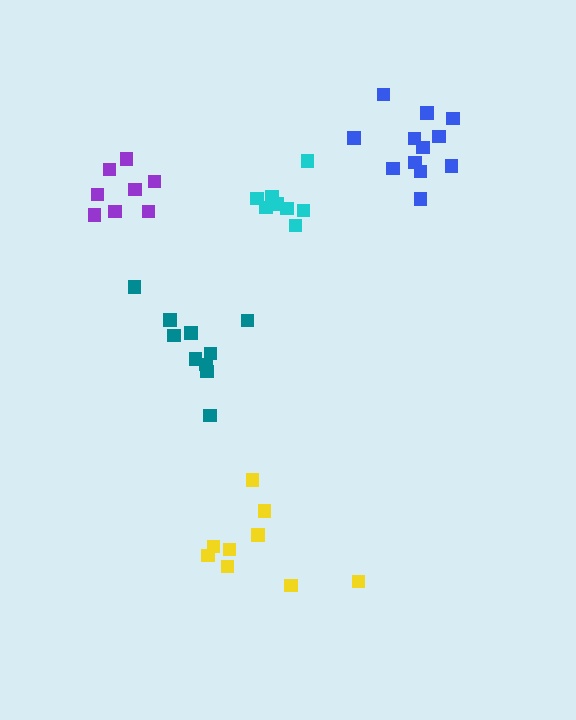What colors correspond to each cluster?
The clusters are colored: yellow, teal, purple, cyan, blue.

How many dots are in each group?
Group 1: 9 dots, Group 2: 10 dots, Group 3: 8 dots, Group 4: 8 dots, Group 5: 12 dots (47 total).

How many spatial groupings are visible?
There are 5 spatial groupings.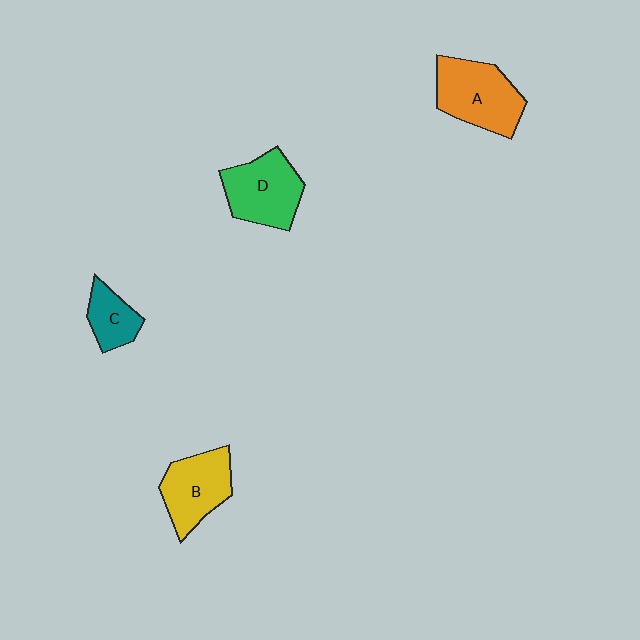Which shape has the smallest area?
Shape C (teal).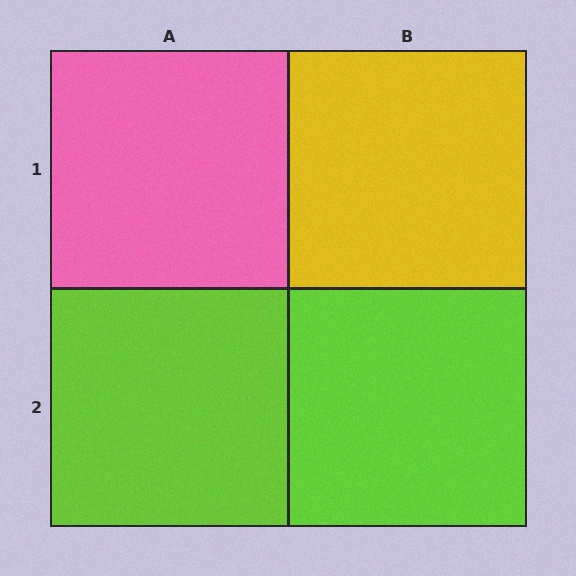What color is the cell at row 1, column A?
Pink.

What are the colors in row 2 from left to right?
Lime, lime.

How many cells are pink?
1 cell is pink.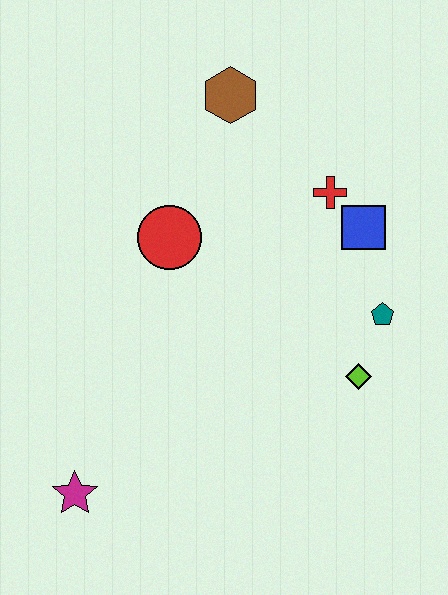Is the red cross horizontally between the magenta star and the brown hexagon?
No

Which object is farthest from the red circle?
The magenta star is farthest from the red circle.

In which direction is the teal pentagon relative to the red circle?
The teal pentagon is to the right of the red circle.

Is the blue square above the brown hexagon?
No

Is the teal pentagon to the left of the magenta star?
No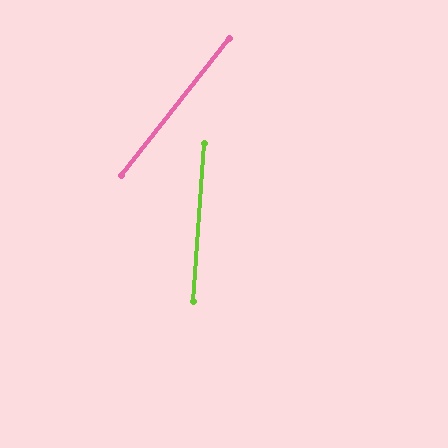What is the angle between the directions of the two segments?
Approximately 34 degrees.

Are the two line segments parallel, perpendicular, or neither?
Neither parallel nor perpendicular — they differ by about 34°.